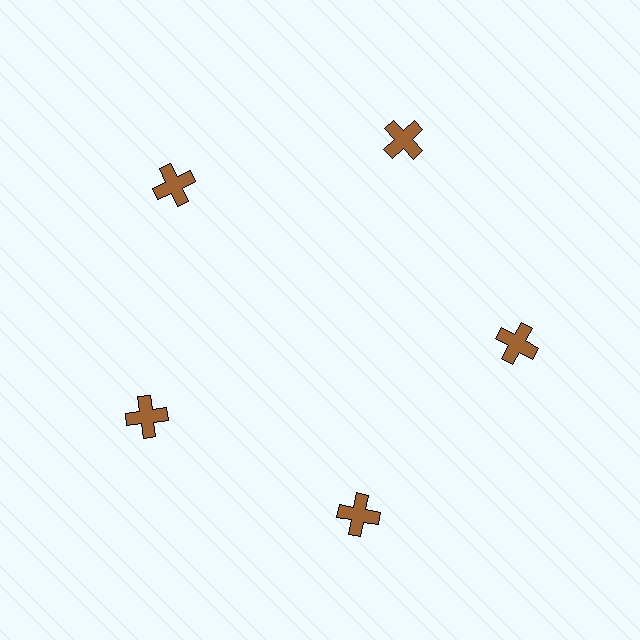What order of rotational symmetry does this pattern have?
This pattern has 5-fold rotational symmetry.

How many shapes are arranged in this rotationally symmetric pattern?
There are 5 shapes, arranged in 5 groups of 1.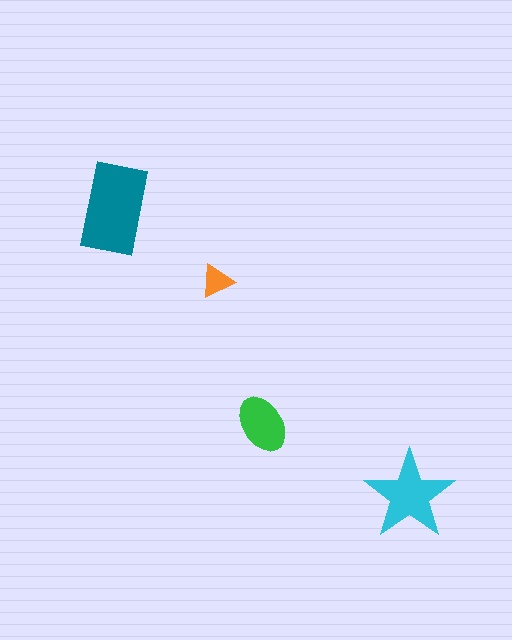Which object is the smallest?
The orange triangle.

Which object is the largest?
The teal rectangle.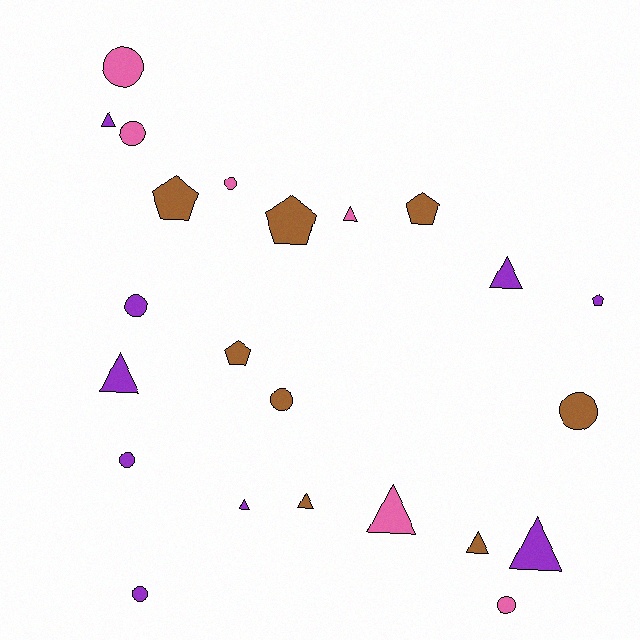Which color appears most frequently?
Purple, with 9 objects.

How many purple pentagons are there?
There is 1 purple pentagon.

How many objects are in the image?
There are 23 objects.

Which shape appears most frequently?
Triangle, with 9 objects.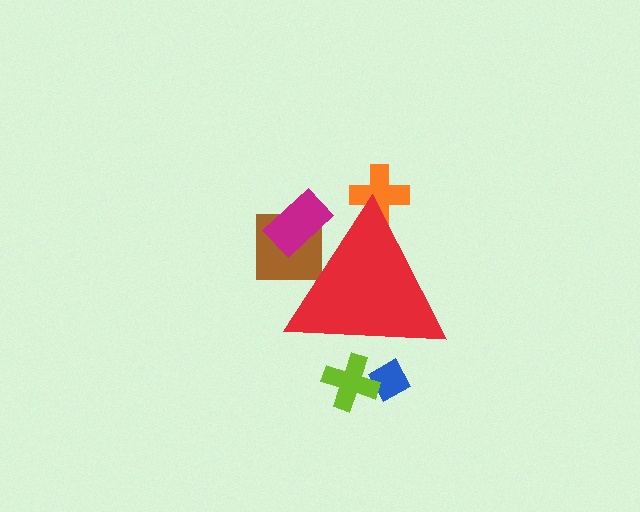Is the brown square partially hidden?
Yes, the brown square is partially hidden behind the red triangle.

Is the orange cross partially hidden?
Yes, the orange cross is partially hidden behind the red triangle.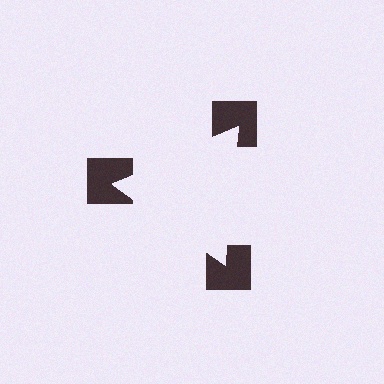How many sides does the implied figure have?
3 sides.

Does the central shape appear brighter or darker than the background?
It typically appears slightly brighter than the background, even though no actual brightness change is drawn.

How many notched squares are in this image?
There are 3 — one at each vertex of the illusory triangle.